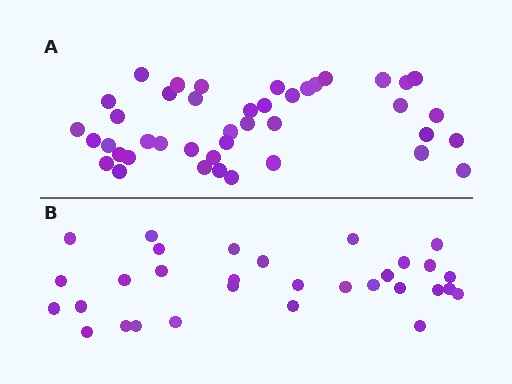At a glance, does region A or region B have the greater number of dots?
Region A (the top region) has more dots.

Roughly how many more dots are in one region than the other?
Region A has roughly 12 or so more dots than region B.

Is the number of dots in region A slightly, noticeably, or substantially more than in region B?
Region A has noticeably more, but not dramatically so. The ratio is roughly 1.4 to 1.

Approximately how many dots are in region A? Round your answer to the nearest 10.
About 40 dots. (The exact count is 42, which rounds to 40.)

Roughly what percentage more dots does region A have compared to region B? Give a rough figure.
About 35% more.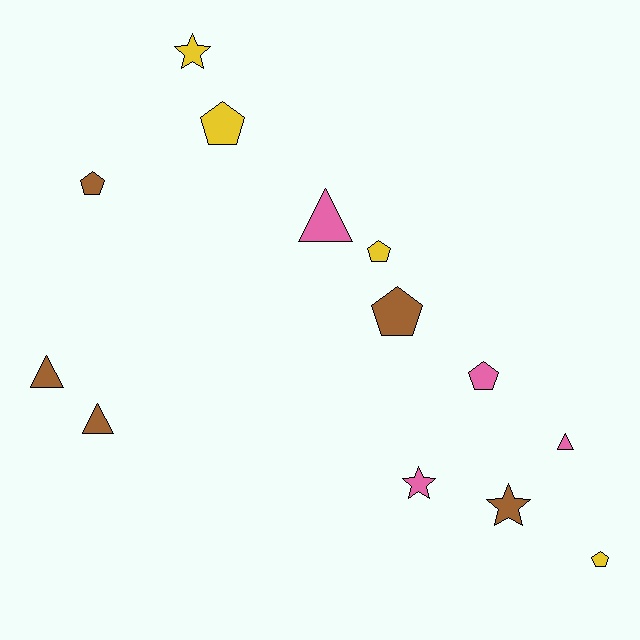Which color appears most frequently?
Brown, with 5 objects.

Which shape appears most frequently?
Pentagon, with 6 objects.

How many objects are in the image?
There are 13 objects.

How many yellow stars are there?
There is 1 yellow star.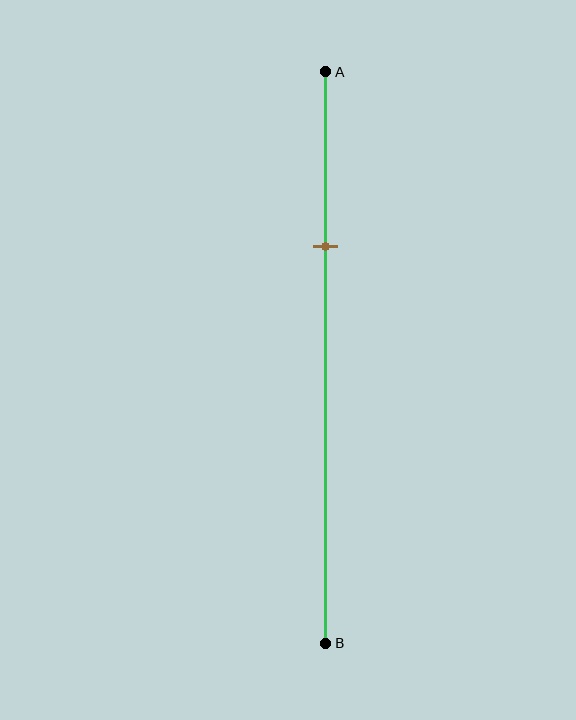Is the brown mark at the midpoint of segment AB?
No, the mark is at about 30% from A, not at the 50% midpoint.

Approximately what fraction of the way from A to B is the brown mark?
The brown mark is approximately 30% of the way from A to B.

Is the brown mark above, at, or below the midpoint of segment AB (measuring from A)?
The brown mark is above the midpoint of segment AB.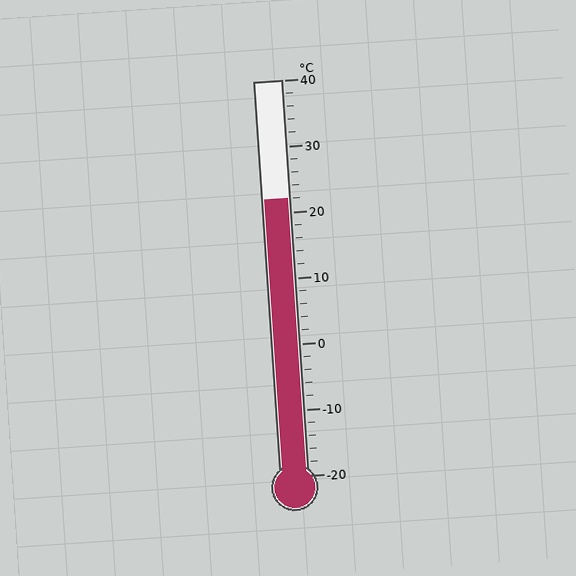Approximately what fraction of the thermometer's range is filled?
The thermometer is filled to approximately 70% of its range.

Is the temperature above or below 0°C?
The temperature is above 0°C.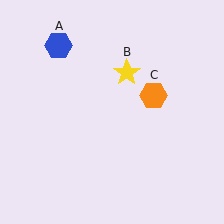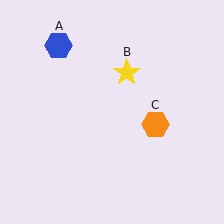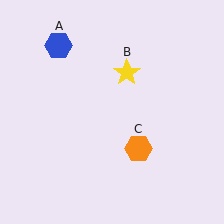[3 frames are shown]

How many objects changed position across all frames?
1 object changed position: orange hexagon (object C).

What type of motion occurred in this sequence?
The orange hexagon (object C) rotated clockwise around the center of the scene.